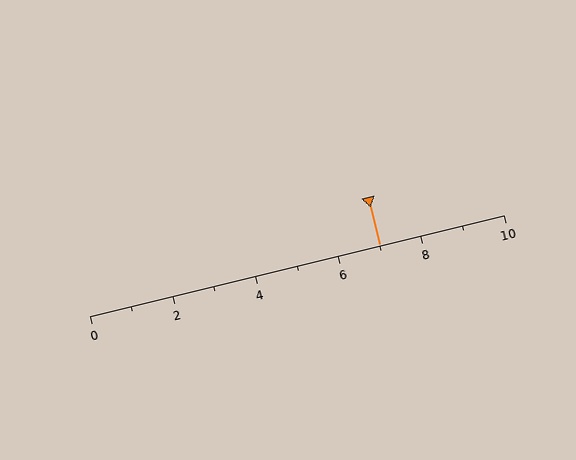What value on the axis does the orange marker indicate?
The marker indicates approximately 7.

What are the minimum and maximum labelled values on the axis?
The axis runs from 0 to 10.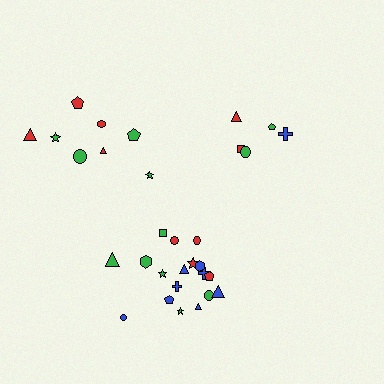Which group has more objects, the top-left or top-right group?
The top-left group.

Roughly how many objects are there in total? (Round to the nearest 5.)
Roughly 30 objects in total.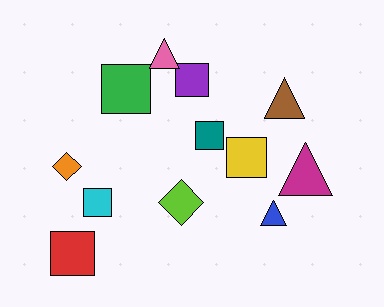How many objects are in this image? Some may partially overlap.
There are 12 objects.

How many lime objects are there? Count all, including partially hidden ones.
There is 1 lime object.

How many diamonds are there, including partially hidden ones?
There are 2 diamonds.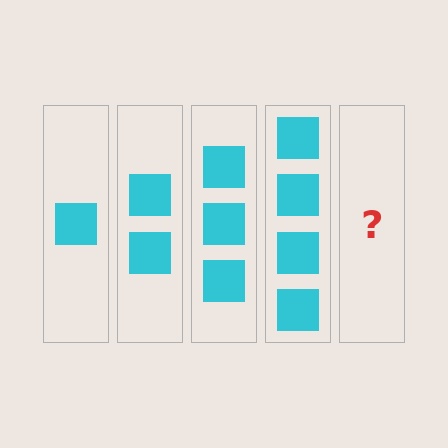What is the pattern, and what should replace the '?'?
The pattern is that each step adds one more square. The '?' should be 5 squares.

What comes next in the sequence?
The next element should be 5 squares.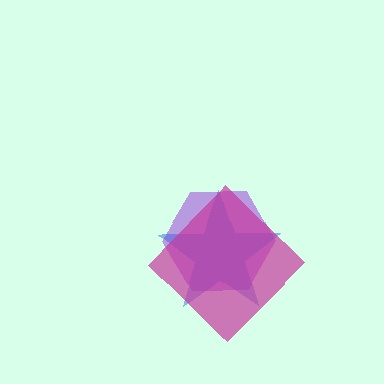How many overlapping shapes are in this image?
There are 3 overlapping shapes in the image.